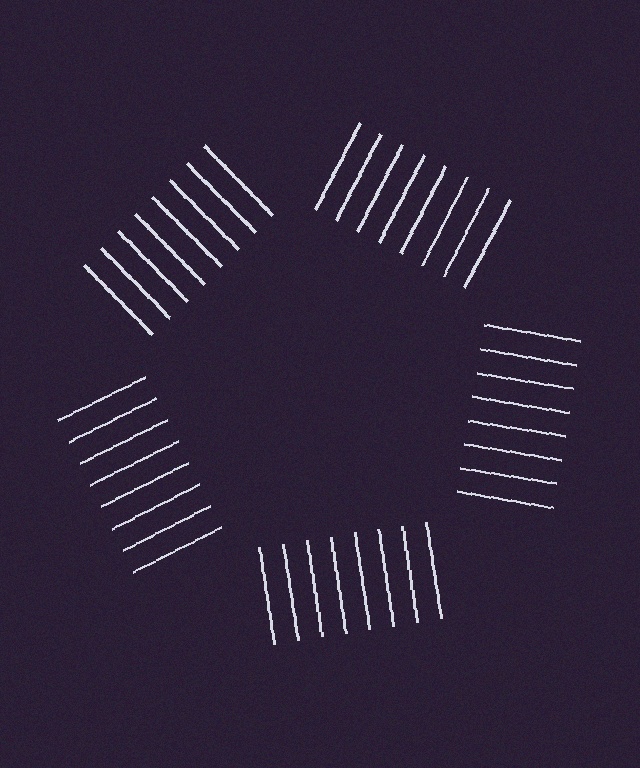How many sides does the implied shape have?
5 sides — the line-ends trace a pentagon.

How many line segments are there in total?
40 — 8 along each of the 5 edges.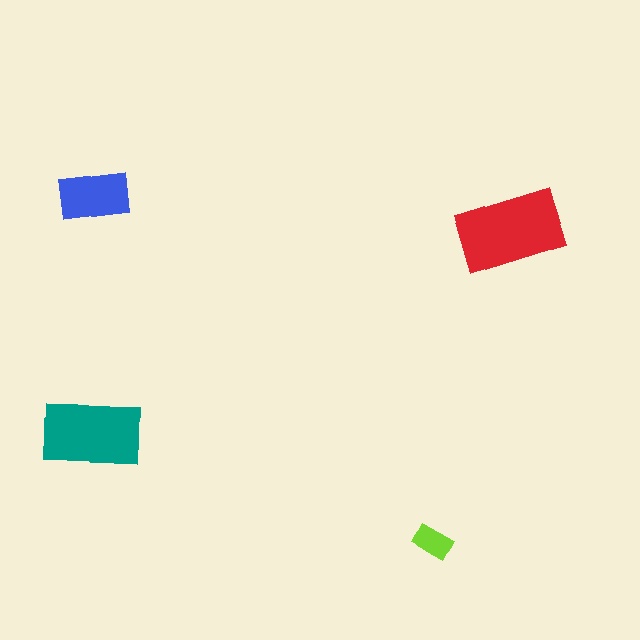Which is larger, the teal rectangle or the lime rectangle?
The teal one.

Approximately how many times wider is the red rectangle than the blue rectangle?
About 1.5 times wider.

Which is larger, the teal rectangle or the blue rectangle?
The teal one.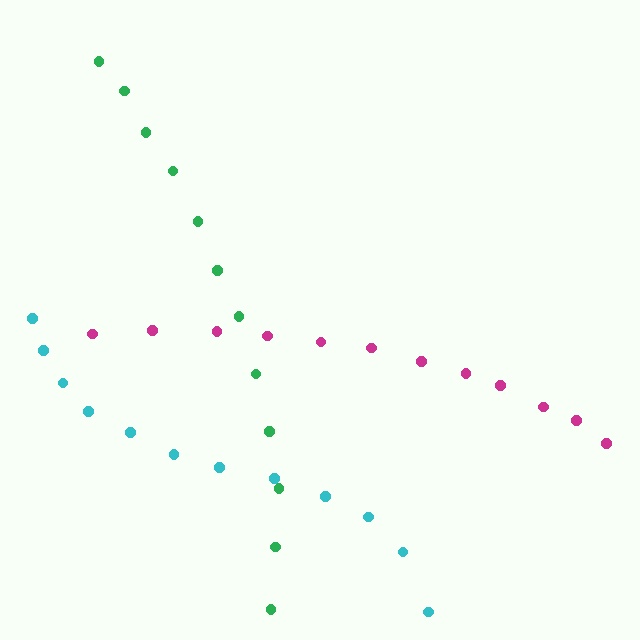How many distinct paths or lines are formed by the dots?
There are 3 distinct paths.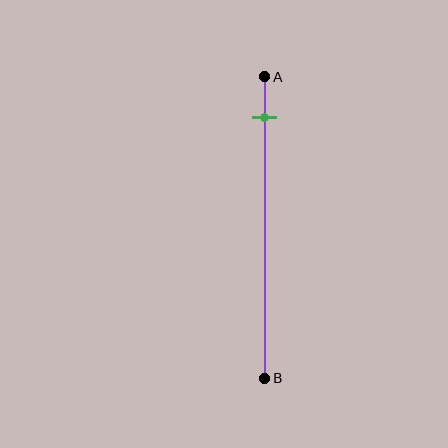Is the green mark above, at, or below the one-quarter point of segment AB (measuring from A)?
The green mark is above the one-quarter point of segment AB.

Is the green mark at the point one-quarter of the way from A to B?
No, the mark is at about 15% from A, not at the 25% one-quarter point.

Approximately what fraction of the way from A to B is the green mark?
The green mark is approximately 15% of the way from A to B.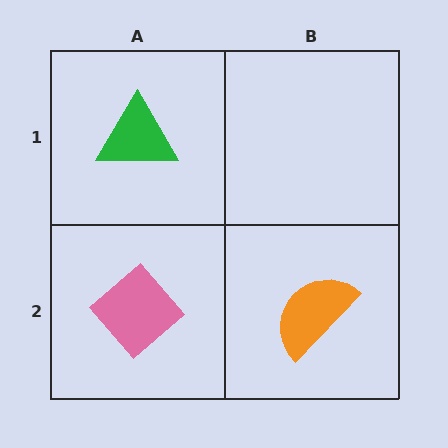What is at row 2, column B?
An orange semicircle.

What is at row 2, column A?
A pink diamond.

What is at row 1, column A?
A green triangle.